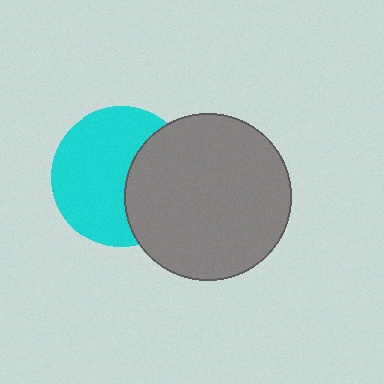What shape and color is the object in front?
The object in front is a gray circle.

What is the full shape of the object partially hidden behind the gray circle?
The partially hidden object is a cyan circle.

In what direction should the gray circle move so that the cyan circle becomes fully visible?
The gray circle should move right. That is the shortest direction to clear the overlap and leave the cyan circle fully visible.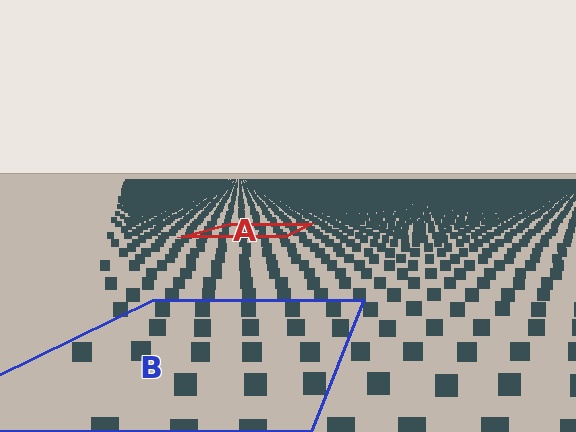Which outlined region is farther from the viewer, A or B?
Region A is farther from the viewer — the texture elements inside it appear smaller and more densely packed.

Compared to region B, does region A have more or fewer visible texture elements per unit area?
Region A has more texture elements per unit area — they are packed more densely because it is farther away.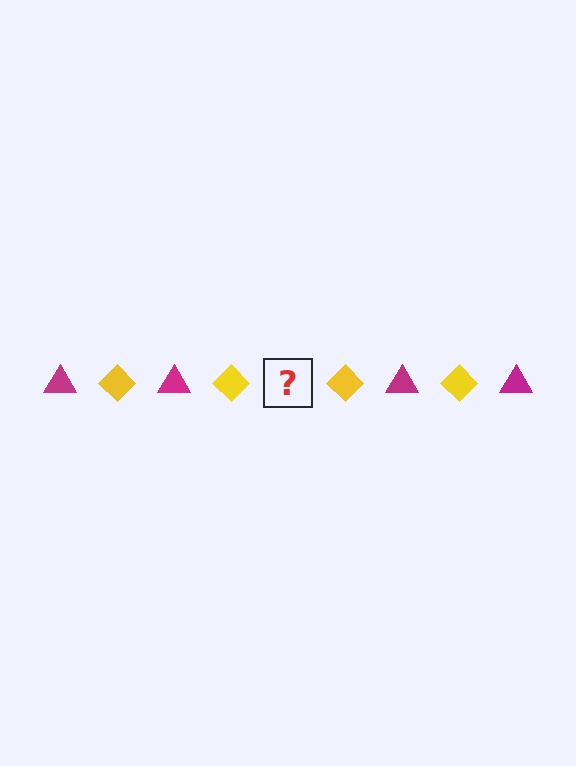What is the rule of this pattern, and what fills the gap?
The rule is that the pattern alternates between magenta triangle and yellow diamond. The gap should be filled with a magenta triangle.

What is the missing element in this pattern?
The missing element is a magenta triangle.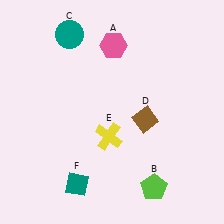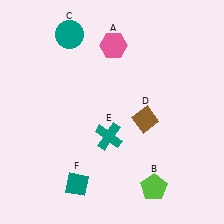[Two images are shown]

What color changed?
The cross (E) changed from yellow in Image 1 to teal in Image 2.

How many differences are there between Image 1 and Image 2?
There is 1 difference between the two images.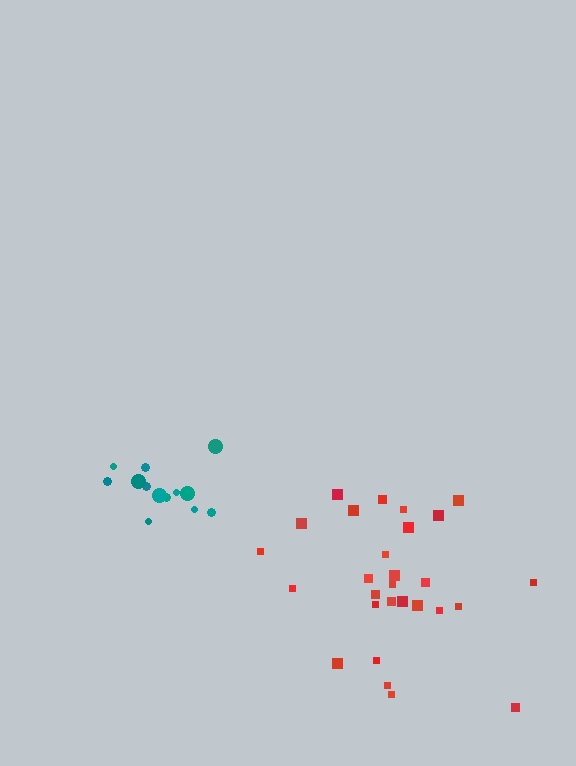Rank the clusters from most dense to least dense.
teal, red.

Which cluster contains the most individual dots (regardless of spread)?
Red (28).